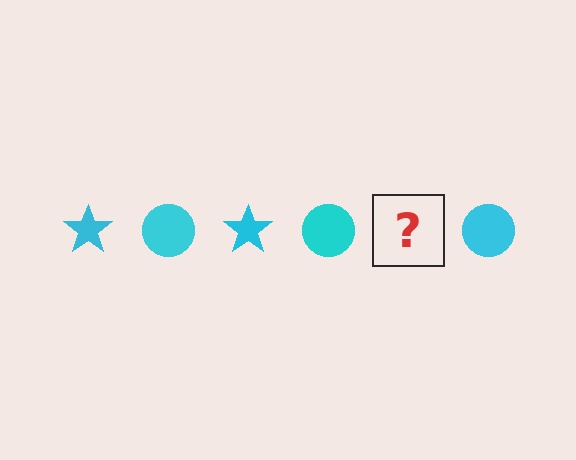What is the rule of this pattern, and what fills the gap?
The rule is that the pattern cycles through star, circle shapes in cyan. The gap should be filled with a cyan star.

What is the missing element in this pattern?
The missing element is a cyan star.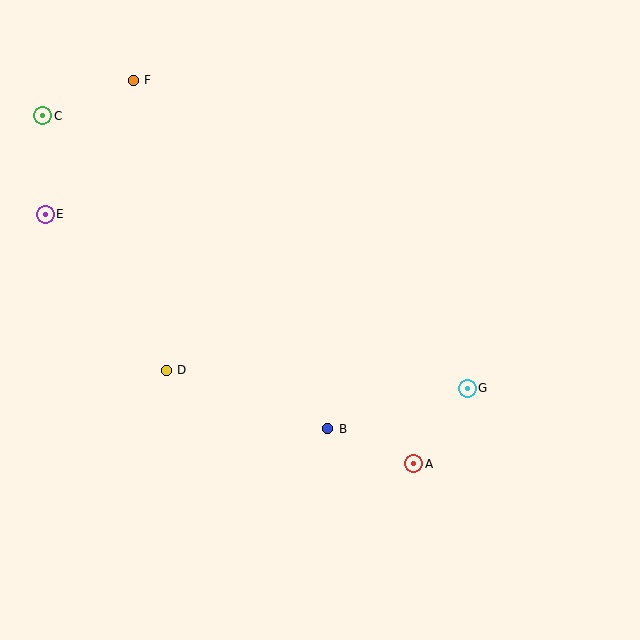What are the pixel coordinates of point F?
Point F is at (133, 80).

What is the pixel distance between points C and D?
The distance between C and D is 282 pixels.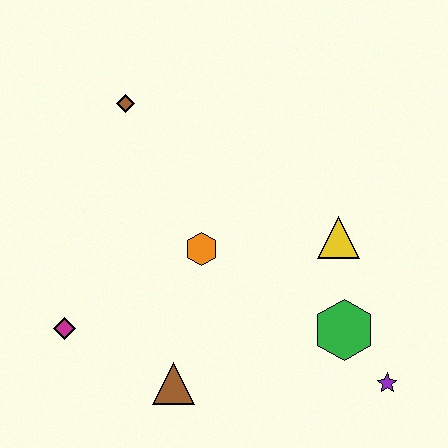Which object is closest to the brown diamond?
The orange hexagon is closest to the brown diamond.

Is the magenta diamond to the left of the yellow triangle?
Yes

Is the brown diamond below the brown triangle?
No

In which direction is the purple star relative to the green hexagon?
The purple star is below the green hexagon.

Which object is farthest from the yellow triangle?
The magenta diamond is farthest from the yellow triangle.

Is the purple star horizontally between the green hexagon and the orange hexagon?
No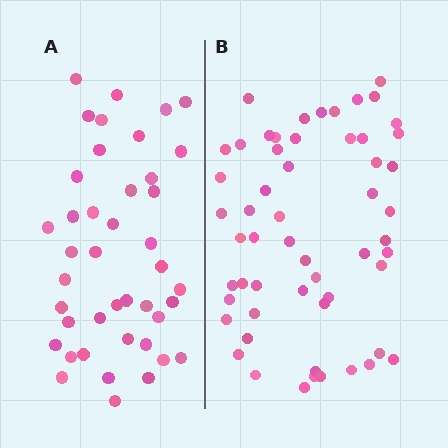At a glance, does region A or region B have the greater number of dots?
Region B (the right region) has more dots.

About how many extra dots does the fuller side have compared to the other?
Region B has approximately 15 more dots than region A.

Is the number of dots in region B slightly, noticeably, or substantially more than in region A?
Region B has noticeably more, but not dramatically so. The ratio is roughly 1.3 to 1.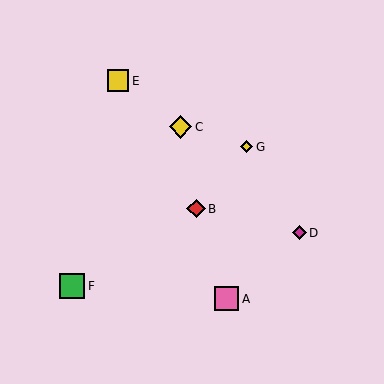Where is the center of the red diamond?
The center of the red diamond is at (196, 209).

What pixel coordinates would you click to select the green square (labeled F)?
Click at (72, 286) to select the green square F.